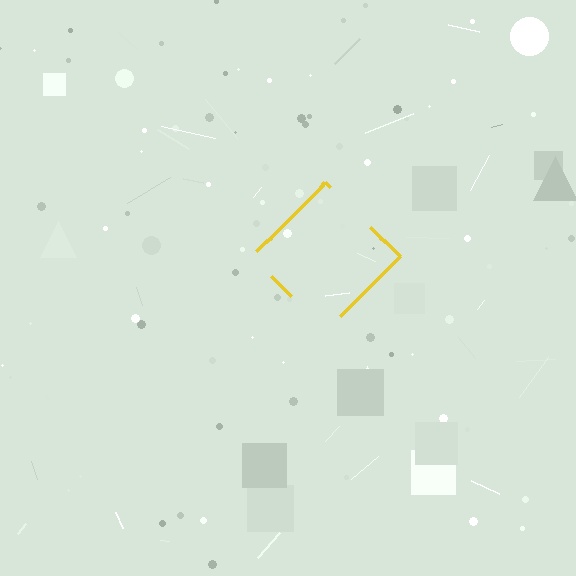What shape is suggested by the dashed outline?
The dashed outline suggests a diamond.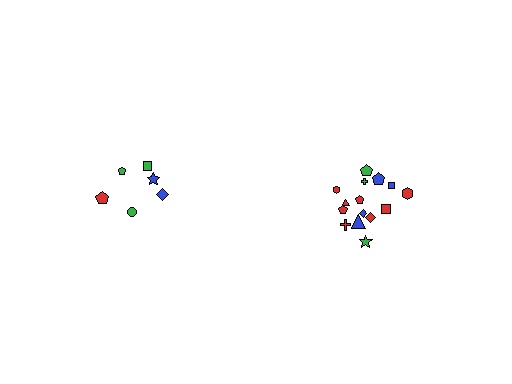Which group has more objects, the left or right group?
The right group.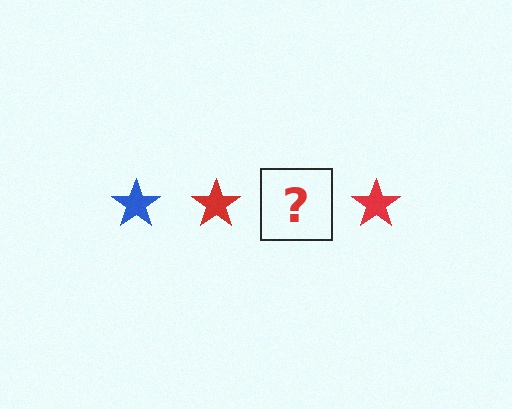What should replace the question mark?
The question mark should be replaced with a blue star.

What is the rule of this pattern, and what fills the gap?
The rule is that the pattern cycles through blue, red stars. The gap should be filled with a blue star.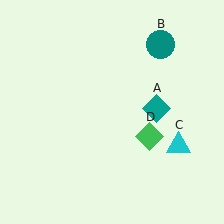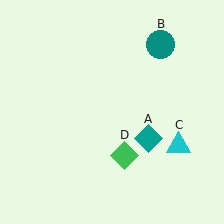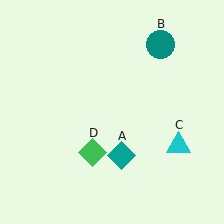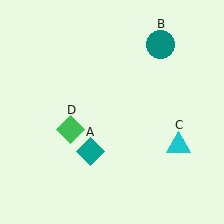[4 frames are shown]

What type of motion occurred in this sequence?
The teal diamond (object A), green diamond (object D) rotated clockwise around the center of the scene.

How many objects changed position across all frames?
2 objects changed position: teal diamond (object A), green diamond (object D).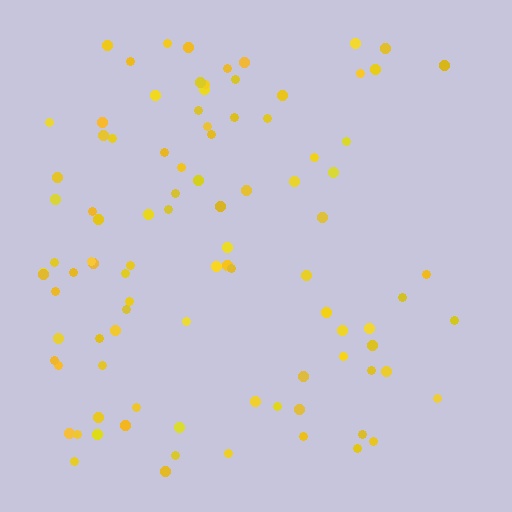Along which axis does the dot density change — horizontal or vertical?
Horizontal.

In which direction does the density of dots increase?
From right to left, with the left side densest.